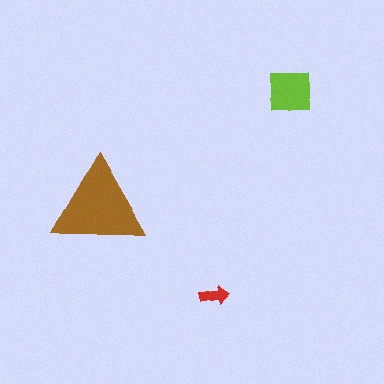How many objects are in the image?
There are 3 objects in the image.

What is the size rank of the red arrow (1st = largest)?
3rd.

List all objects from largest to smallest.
The brown triangle, the lime square, the red arrow.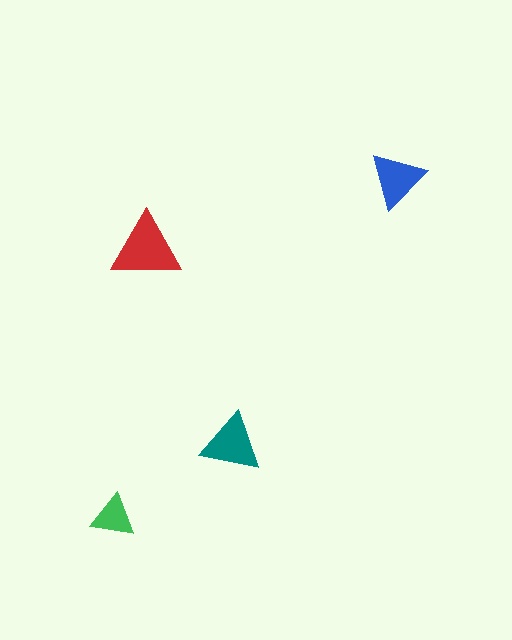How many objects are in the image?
There are 4 objects in the image.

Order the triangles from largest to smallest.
the red one, the teal one, the blue one, the green one.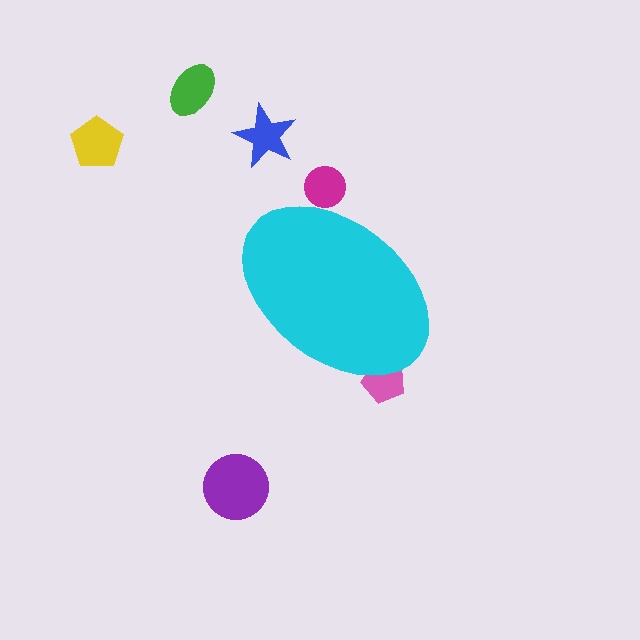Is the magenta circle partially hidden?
Yes, the magenta circle is partially hidden behind the cyan ellipse.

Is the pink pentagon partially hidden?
Yes, the pink pentagon is partially hidden behind the cyan ellipse.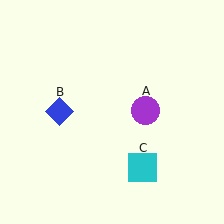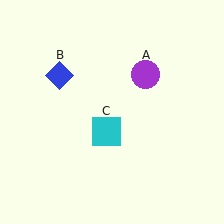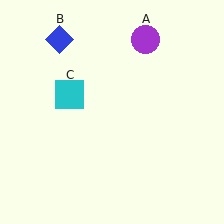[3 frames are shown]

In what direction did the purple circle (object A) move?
The purple circle (object A) moved up.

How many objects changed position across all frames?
3 objects changed position: purple circle (object A), blue diamond (object B), cyan square (object C).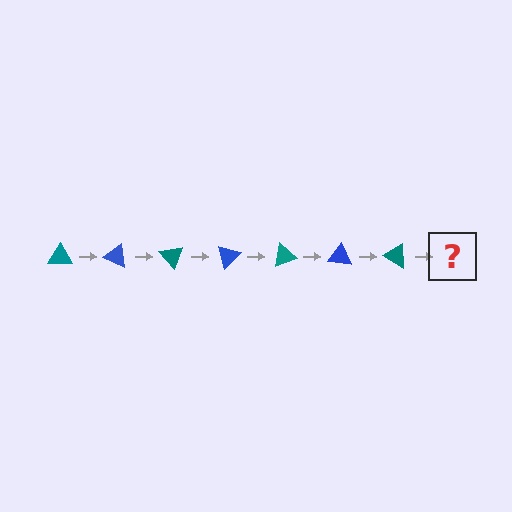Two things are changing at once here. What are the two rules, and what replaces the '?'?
The two rules are that it rotates 25 degrees each step and the color cycles through teal and blue. The '?' should be a blue triangle, rotated 175 degrees from the start.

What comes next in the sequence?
The next element should be a blue triangle, rotated 175 degrees from the start.